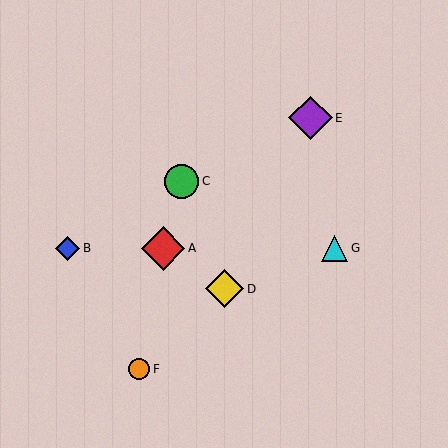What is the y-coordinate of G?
Object G is at y≈248.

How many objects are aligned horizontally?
3 objects (A, B, G) are aligned horizontally.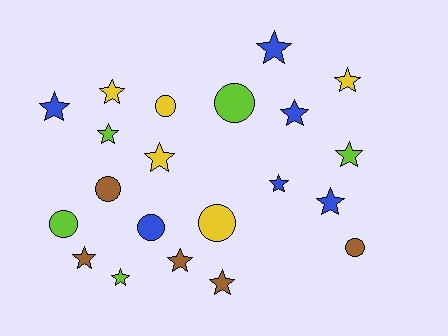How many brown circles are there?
There are 2 brown circles.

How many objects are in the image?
There are 21 objects.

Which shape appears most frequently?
Star, with 14 objects.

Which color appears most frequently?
Blue, with 6 objects.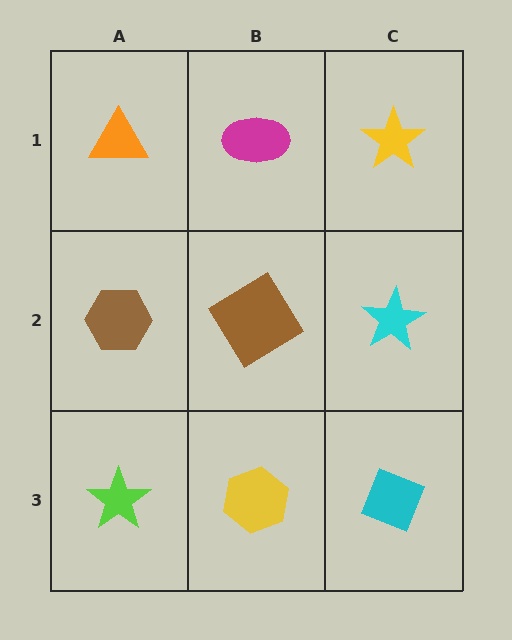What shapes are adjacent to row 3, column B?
A brown diamond (row 2, column B), a lime star (row 3, column A), a cyan diamond (row 3, column C).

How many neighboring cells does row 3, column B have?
3.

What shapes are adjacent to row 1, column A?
A brown hexagon (row 2, column A), a magenta ellipse (row 1, column B).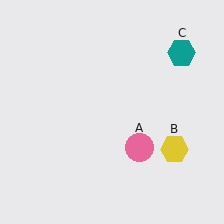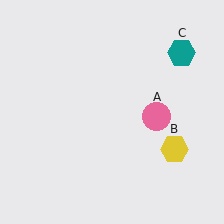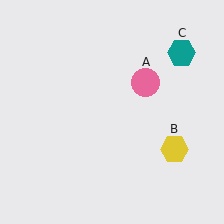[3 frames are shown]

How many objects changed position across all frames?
1 object changed position: pink circle (object A).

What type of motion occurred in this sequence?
The pink circle (object A) rotated counterclockwise around the center of the scene.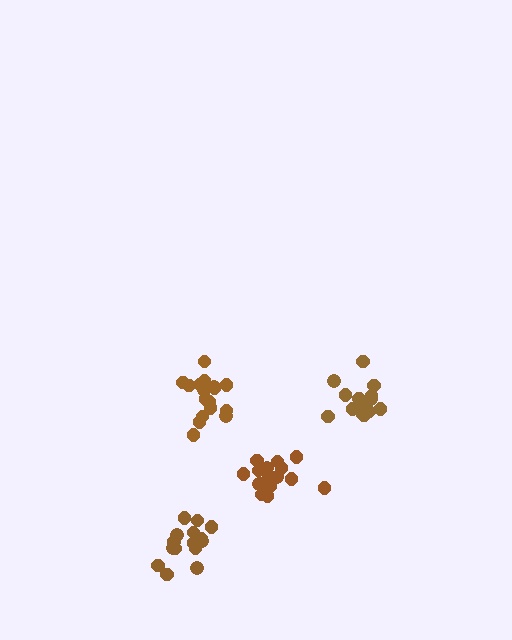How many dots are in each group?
Group 1: 17 dots, Group 2: 15 dots, Group 3: 18 dots, Group 4: 16 dots (66 total).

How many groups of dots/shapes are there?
There are 4 groups.